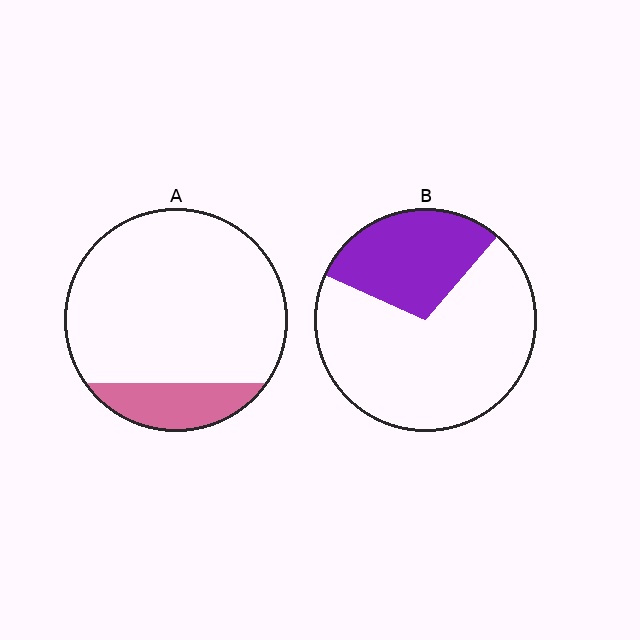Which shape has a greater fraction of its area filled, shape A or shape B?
Shape B.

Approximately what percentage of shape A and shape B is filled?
A is approximately 15% and B is approximately 30%.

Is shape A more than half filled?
No.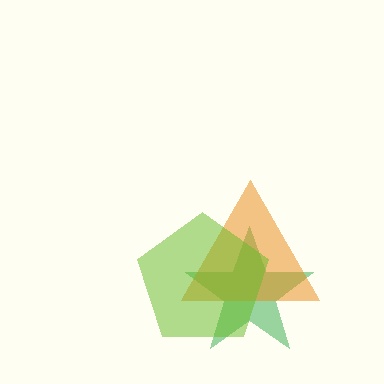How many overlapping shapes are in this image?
There are 3 overlapping shapes in the image.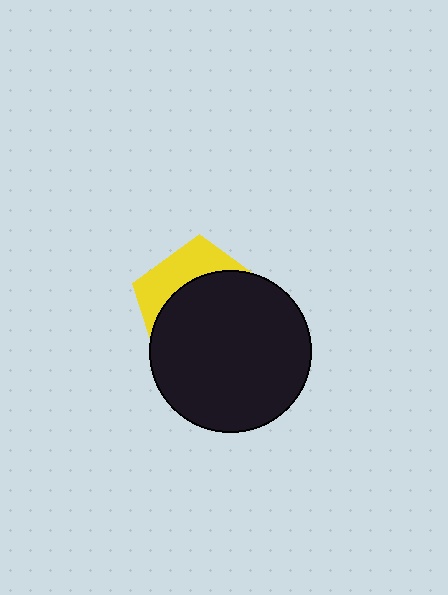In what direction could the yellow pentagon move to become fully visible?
The yellow pentagon could move up. That would shift it out from behind the black circle entirely.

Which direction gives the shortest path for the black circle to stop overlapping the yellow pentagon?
Moving down gives the shortest separation.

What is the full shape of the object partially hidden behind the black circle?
The partially hidden object is a yellow pentagon.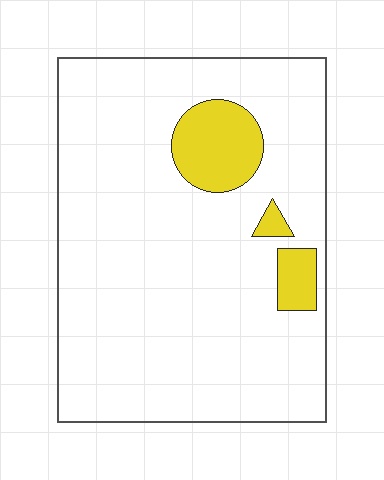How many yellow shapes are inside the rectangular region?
3.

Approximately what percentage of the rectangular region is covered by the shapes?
Approximately 10%.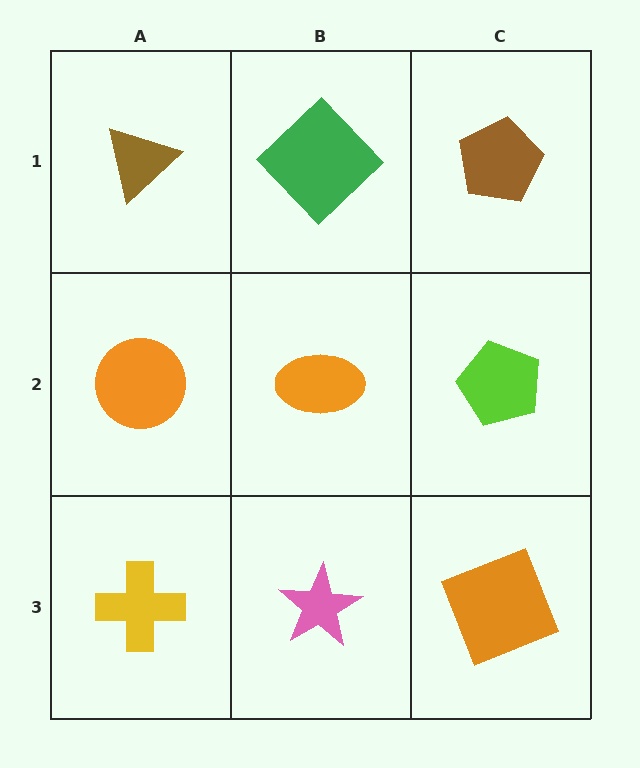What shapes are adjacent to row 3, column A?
An orange circle (row 2, column A), a pink star (row 3, column B).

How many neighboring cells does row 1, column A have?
2.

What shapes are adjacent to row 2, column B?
A green diamond (row 1, column B), a pink star (row 3, column B), an orange circle (row 2, column A), a lime pentagon (row 2, column C).